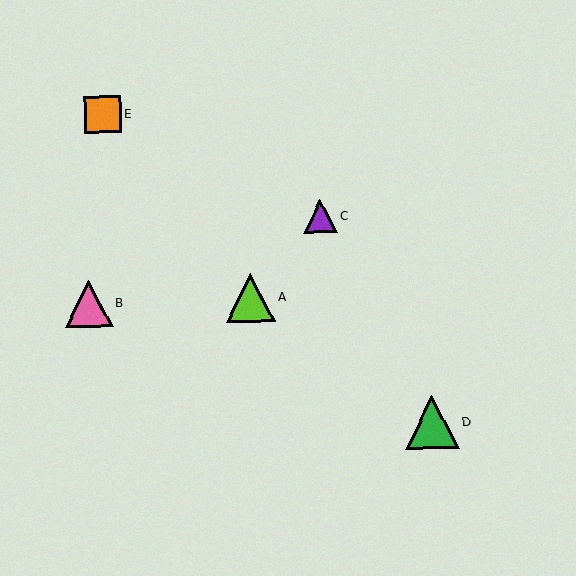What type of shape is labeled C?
Shape C is a purple triangle.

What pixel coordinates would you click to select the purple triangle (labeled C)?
Click at (320, 216) to select the purple triangle C.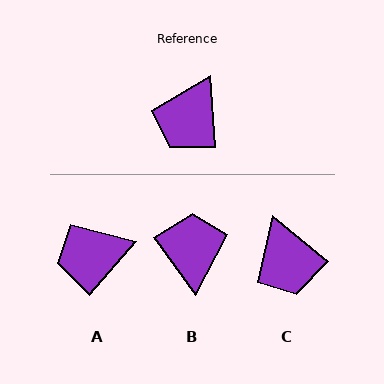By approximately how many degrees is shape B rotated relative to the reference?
Approximately 148 degrees clockwise.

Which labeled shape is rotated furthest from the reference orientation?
B, about 148 degrees away.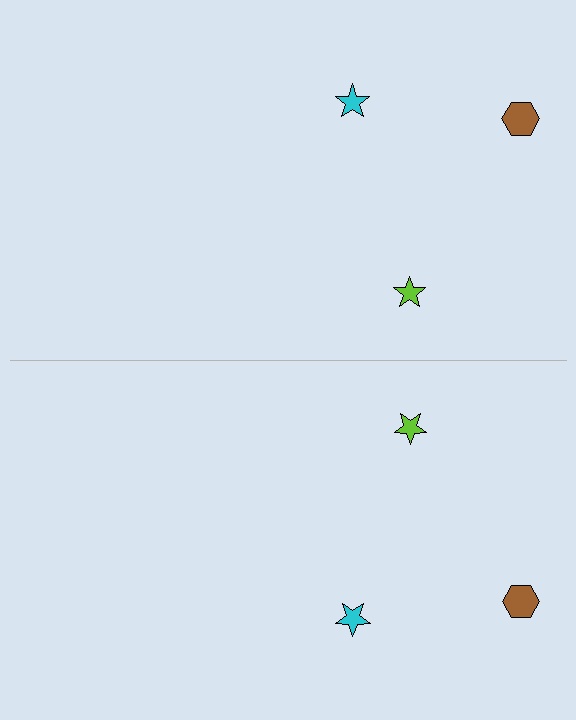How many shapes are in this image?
There are 6 shapes in this image.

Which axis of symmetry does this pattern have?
The pattern has a horizontal axis of symmetry running through the center of the image.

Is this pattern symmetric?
Yes, this pattern has bilateral (reflection) symmetry.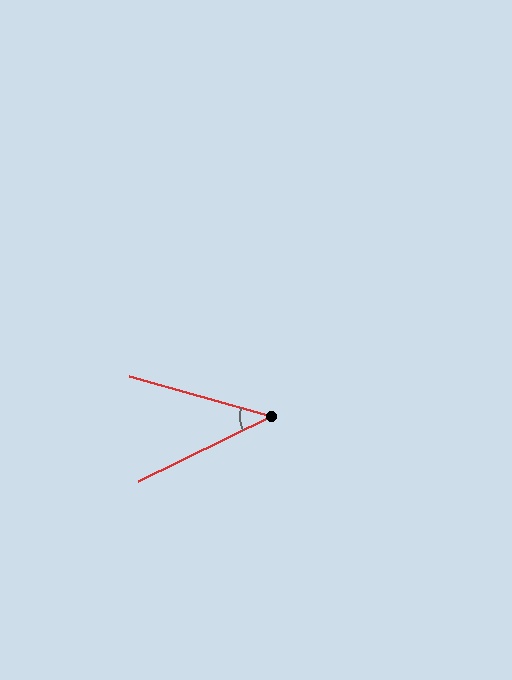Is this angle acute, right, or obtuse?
It is acute.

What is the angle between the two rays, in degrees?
Approximately 42 degrees.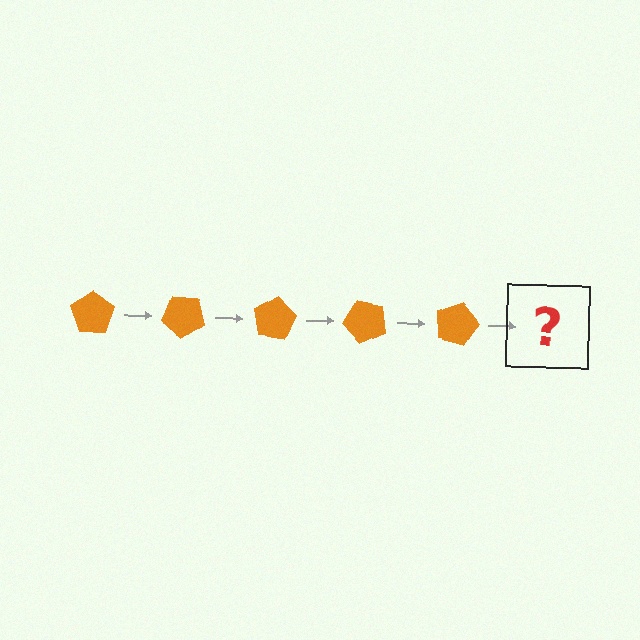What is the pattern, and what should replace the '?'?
The pattern is that the pentagon rotates 40 degrees each step. The '?' should be an orange pentagon rotated 200 degrees.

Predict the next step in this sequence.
The next step is an orange pentagon rotated 200 degrees.